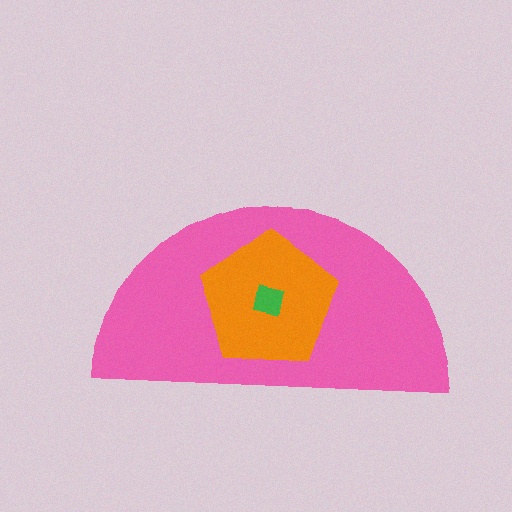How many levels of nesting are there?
3.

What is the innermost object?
The green square.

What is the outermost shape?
The pink semicircle.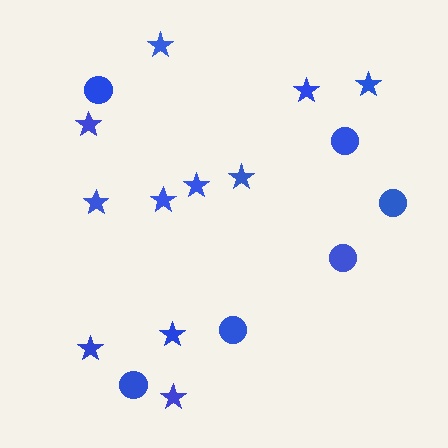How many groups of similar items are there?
There are 2 groups: one group of stars (11) and one group of circles (6).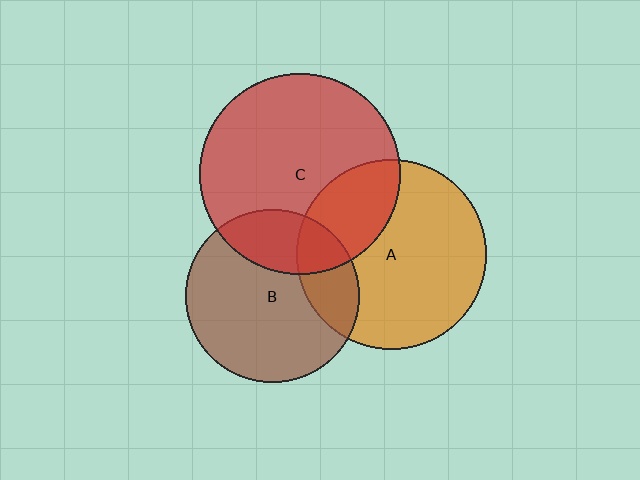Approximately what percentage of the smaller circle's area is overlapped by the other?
Approximately 25%.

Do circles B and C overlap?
Yes.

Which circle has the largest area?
Circle C (red).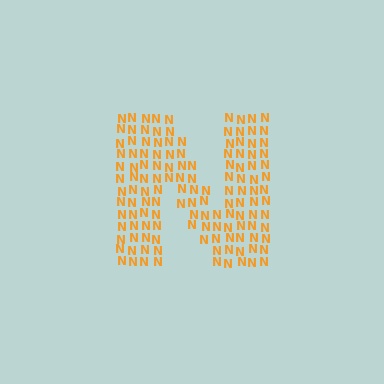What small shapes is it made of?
It is made of small letter N's.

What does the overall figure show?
The overall figure shows the letter N.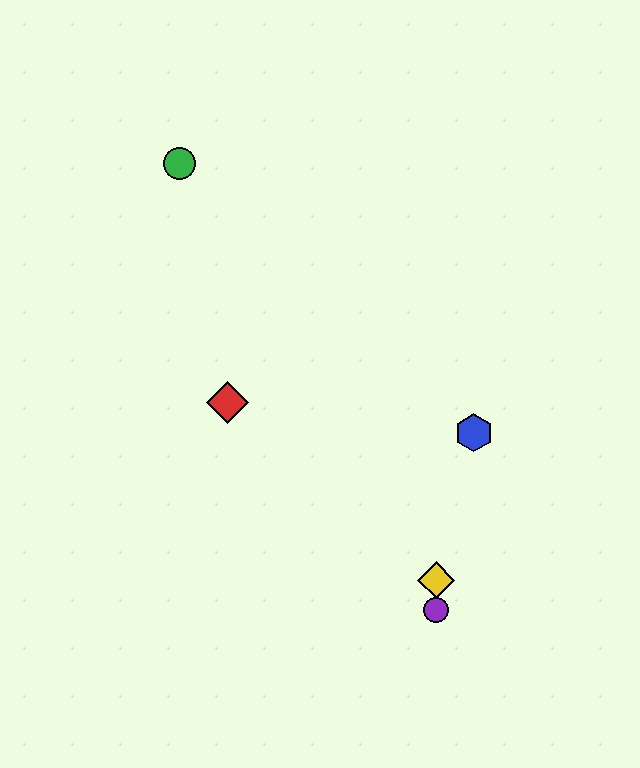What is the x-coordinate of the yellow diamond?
The yellow diamond is at x≈436.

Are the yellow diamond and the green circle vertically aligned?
No, the yellow diamond is at x≈436 and the green circle is at x≈179.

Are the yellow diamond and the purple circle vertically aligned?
Yes, both are at x≈436.